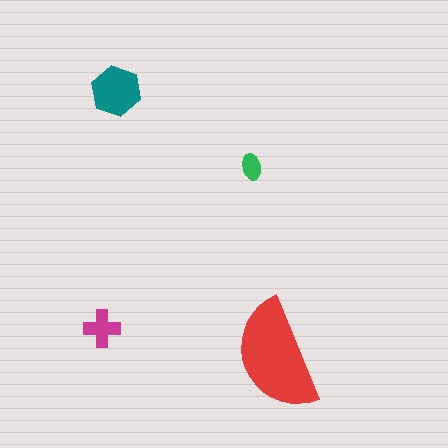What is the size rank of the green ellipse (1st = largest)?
4th.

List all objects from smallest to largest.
The green ellipse, the magenta cross, the teal hexagon, the red semicircle.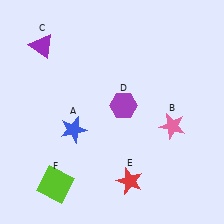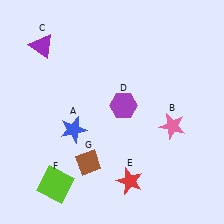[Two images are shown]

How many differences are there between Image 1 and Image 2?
There is 1 difference between the two images.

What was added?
A brown diamond (G) was added in Image 2.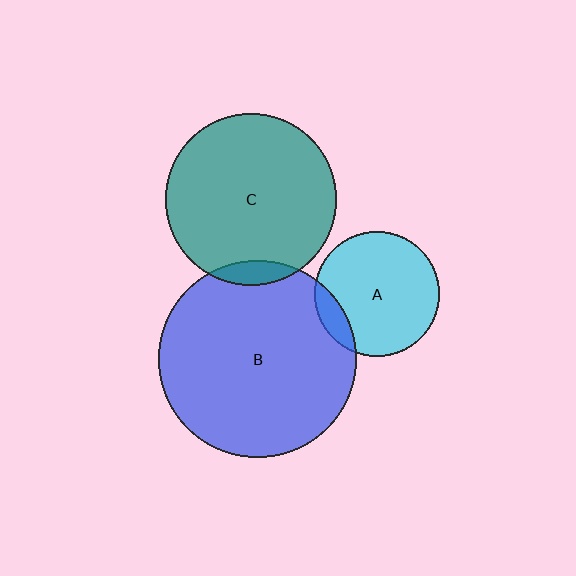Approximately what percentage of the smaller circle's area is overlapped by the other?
Approximately 5%.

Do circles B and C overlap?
Yes.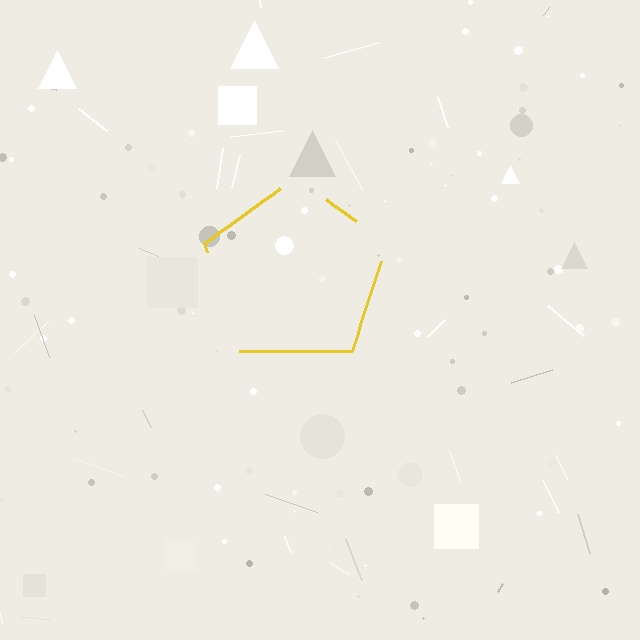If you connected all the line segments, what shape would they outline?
They would outline a pentagon.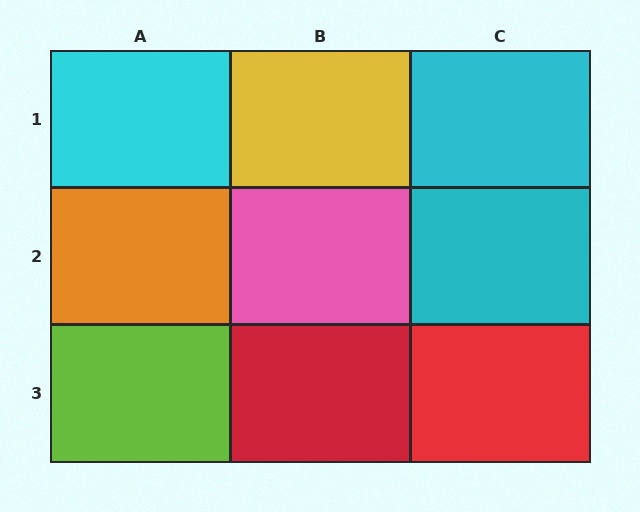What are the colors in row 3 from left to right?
Lime, red, red.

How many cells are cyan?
3 cells are cyan.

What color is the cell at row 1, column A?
Cyan.